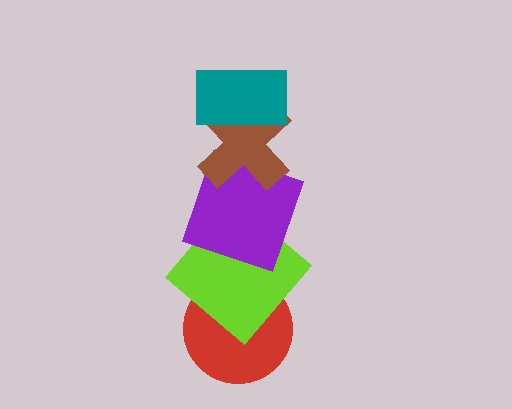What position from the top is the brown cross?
The brown cross is 2nd from the top.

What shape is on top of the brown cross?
The teal rectangle is on top of the brown cross.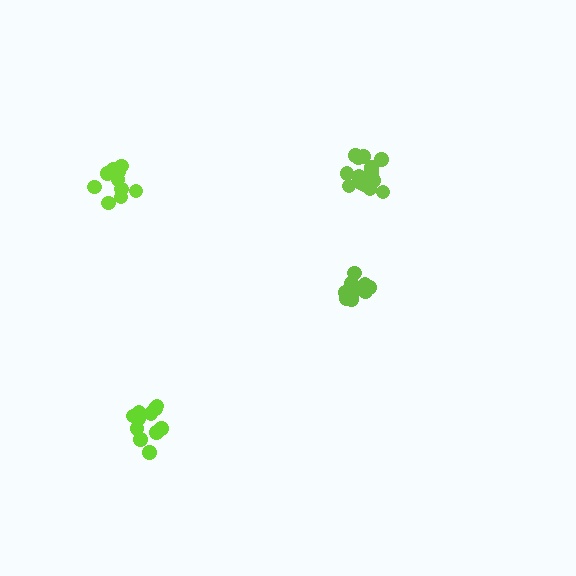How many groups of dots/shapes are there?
There are 4 groups.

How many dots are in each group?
Group 1: 11 dots, Group 2: 17 dots, Group 3: 11 dots, Group 4: 11 dots (50 total).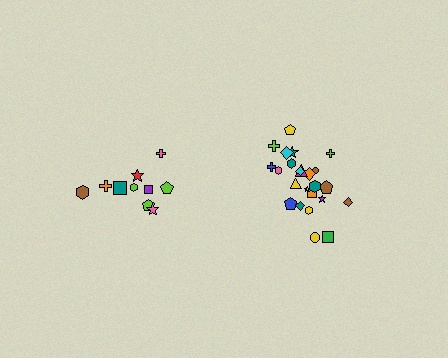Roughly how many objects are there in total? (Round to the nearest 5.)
Roughly 35 objects in total.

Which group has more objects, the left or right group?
The right group.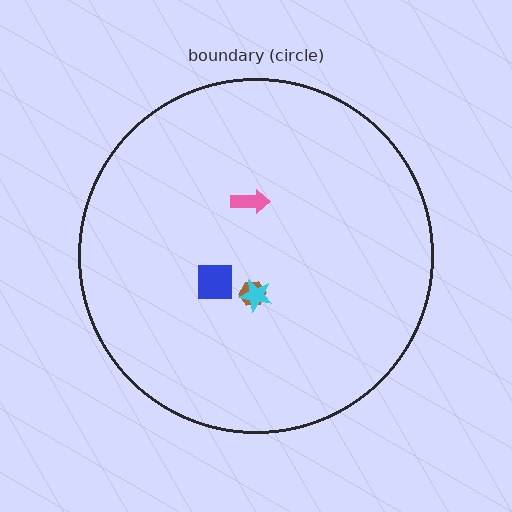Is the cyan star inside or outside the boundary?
Inside.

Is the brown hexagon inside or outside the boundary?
Inside.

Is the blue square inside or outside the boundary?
Inside.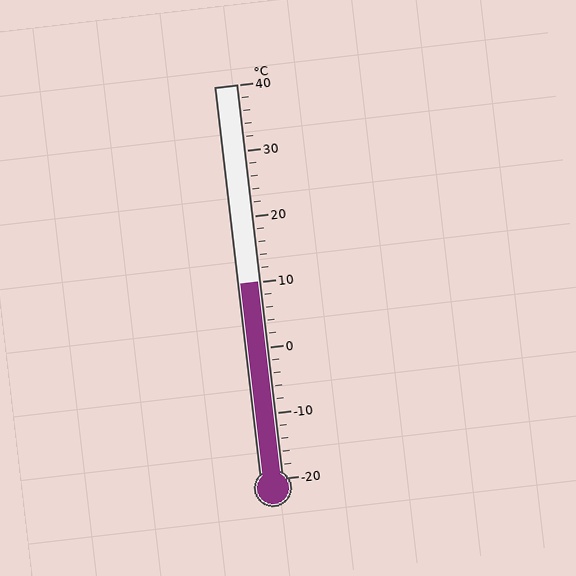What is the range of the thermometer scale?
The thermometer scale ranges from -20°C to 40°C.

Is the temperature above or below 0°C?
The temperature is above 0°C.